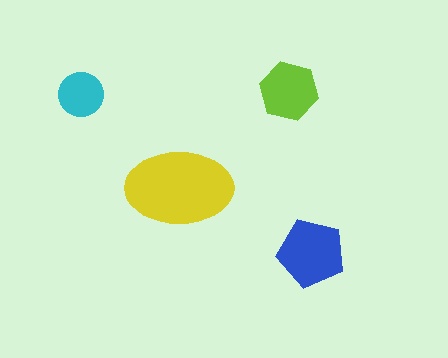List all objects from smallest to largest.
The cyan circle, the lime hexagon, the blue pentagon, the yellow ellipse.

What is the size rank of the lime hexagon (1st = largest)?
3rd.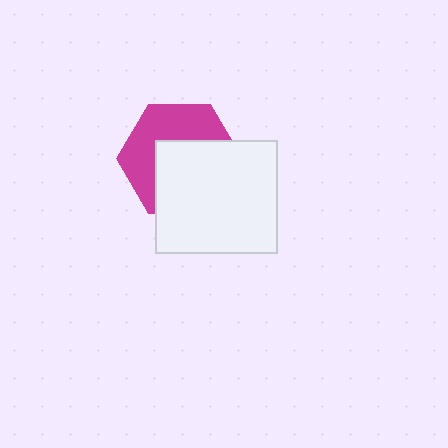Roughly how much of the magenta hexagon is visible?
About half of it is visible (roughly 47%).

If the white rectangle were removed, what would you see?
You would see the complete magenta hexagon.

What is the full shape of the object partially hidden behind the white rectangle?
The partially hidden object is a magenta hexagon.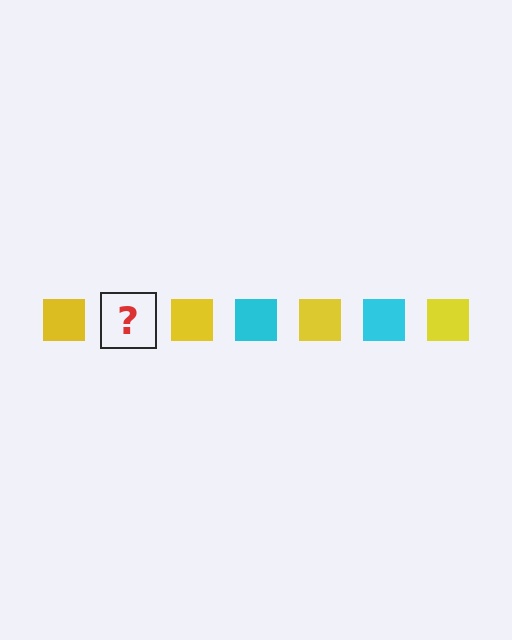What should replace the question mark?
The question mark should be replaced with a cyan square.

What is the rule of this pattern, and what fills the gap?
The rule is that the pattern cycles through yellow, cyan squares. The gap should be filled with a cyan square.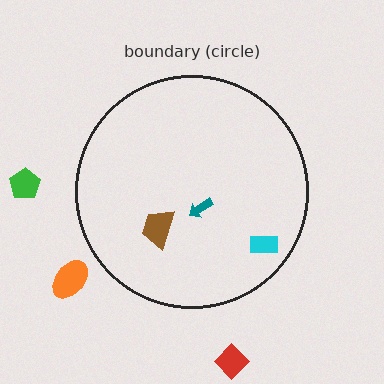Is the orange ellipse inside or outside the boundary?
Outside.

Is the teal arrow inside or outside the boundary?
Inside.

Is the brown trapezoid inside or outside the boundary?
Inside.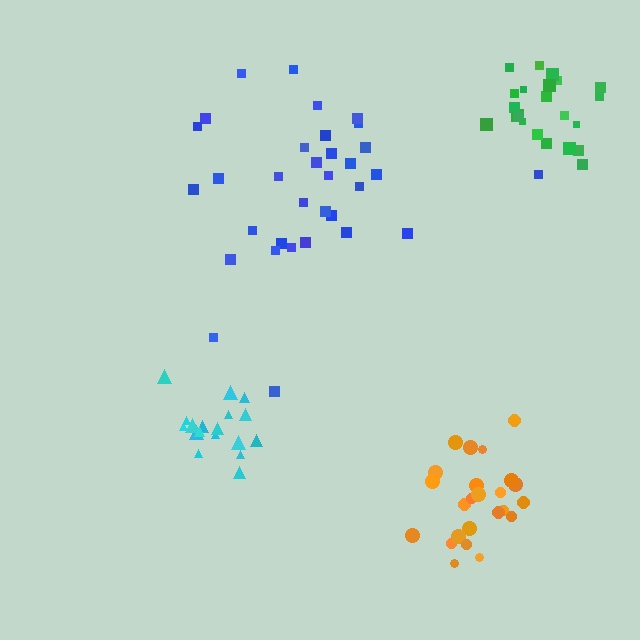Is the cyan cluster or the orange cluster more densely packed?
Cyan.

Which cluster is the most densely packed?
Cyan.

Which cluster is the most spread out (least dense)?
Blue.